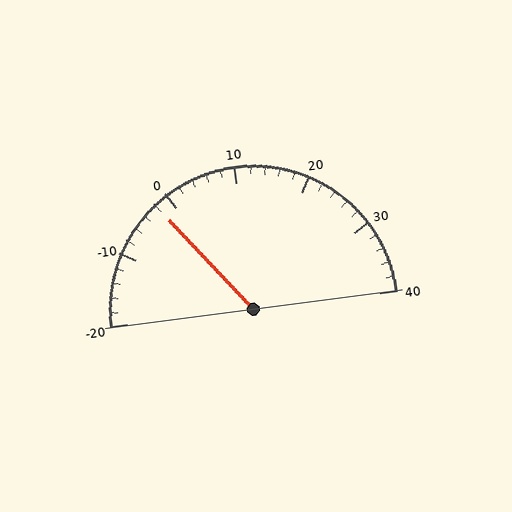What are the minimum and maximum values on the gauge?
The gauge ranges from -20 to 40.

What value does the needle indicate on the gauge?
The needle indicates approximately -2.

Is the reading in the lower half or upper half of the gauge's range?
The reading is in the lower half of the range (-20 to 40).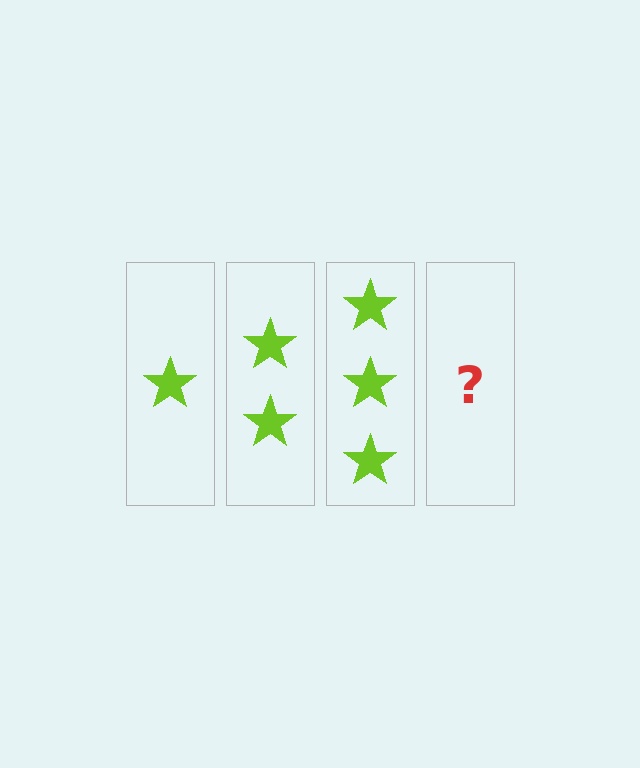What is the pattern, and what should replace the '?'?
The pattern is that each step adds one more star. The '?' should be 4 stars.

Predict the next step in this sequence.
The next step is 4 stars.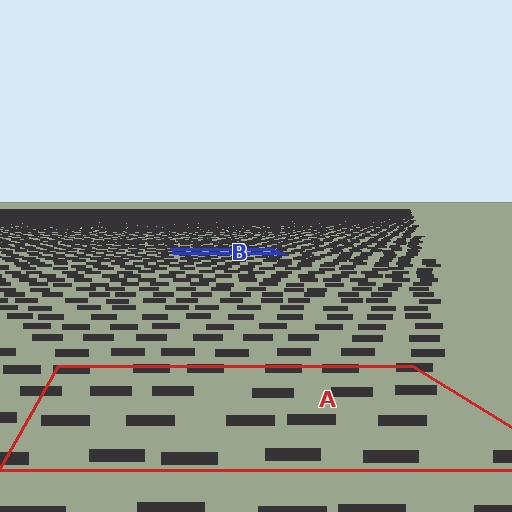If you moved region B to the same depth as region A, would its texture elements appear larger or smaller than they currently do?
They would appear larger. At a closer depth, the same texture elements are projected at a bigger on-screen size.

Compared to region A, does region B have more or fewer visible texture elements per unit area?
Region B has more texture elements per unit area — they are packed more densely because it is farther away.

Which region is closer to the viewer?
Region A is closer. The texture elements there are larger and more spread out.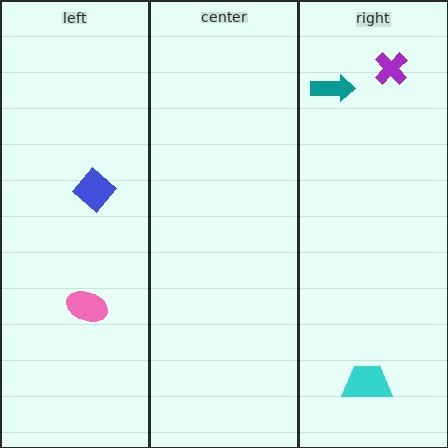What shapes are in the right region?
The teal arrow, the cyan trapezoid, the purple cross.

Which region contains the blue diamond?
The left region.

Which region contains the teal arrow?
The right region.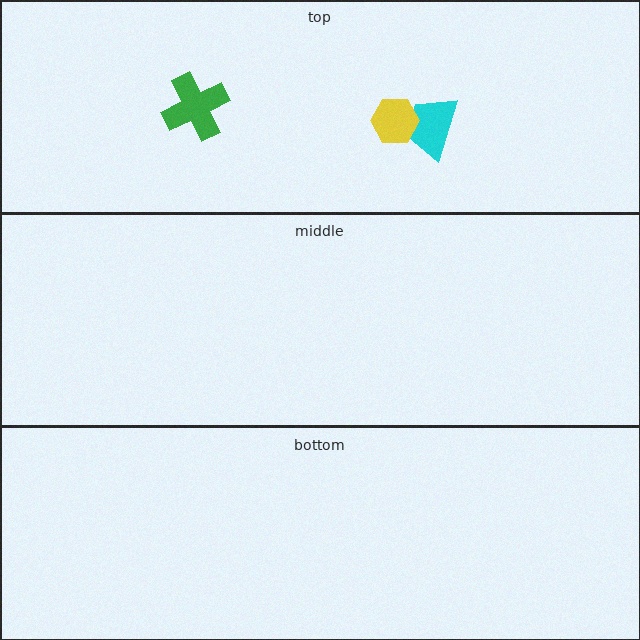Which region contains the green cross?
The top region.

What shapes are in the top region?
The cyan trapezoid, the green cross, the yellow hexagon.